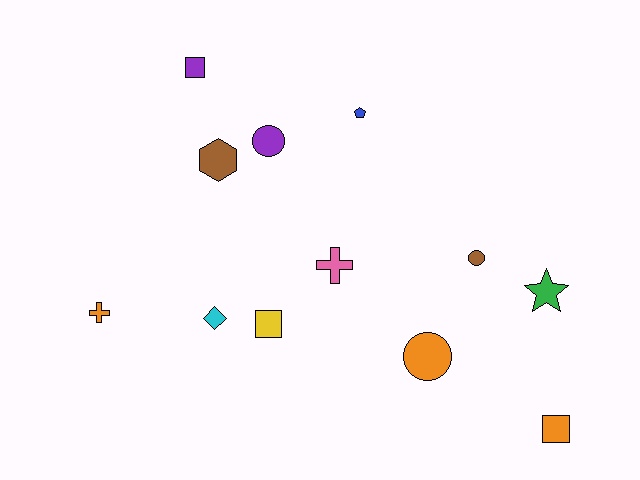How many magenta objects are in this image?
There are no magenta objects.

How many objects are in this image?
There are 12 objects.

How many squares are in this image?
There are 3 squares.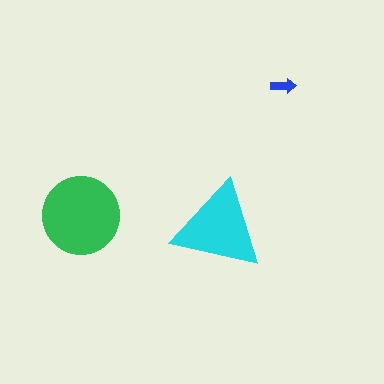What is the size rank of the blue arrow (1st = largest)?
3rd.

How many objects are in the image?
There are 3 objects in the image.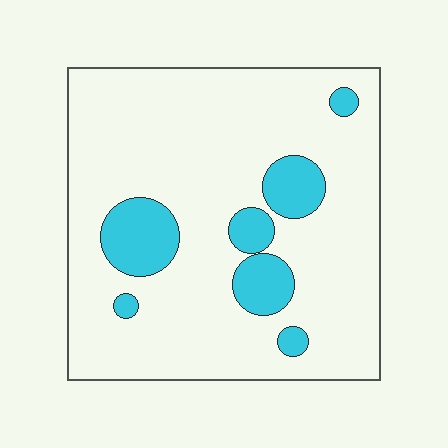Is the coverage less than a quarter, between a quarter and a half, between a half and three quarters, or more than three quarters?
Less than a quarter.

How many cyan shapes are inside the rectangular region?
7.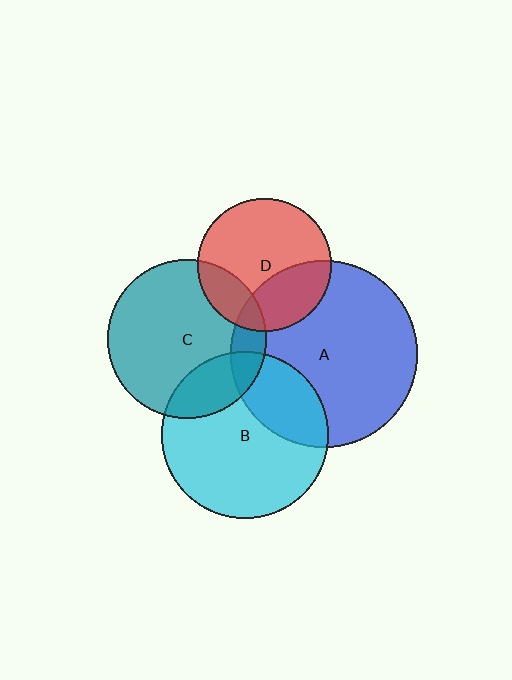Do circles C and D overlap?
Yes.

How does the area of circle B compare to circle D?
Approximately 1.6 times.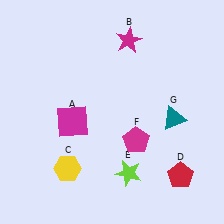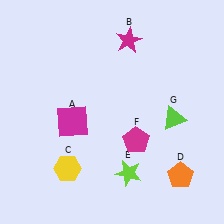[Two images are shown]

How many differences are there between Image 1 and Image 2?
There are 2 differences between the two images.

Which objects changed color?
D changed from red to orange. G changed from teal to lime.